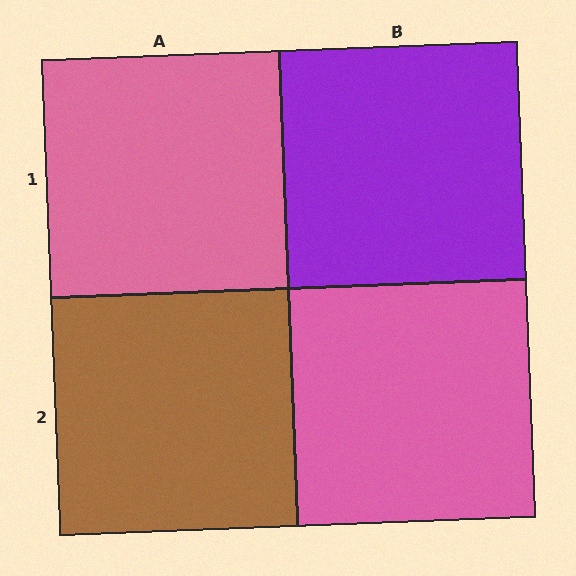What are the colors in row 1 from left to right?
Pink, purple.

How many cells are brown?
1 cell is brown.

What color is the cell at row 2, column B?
Pink.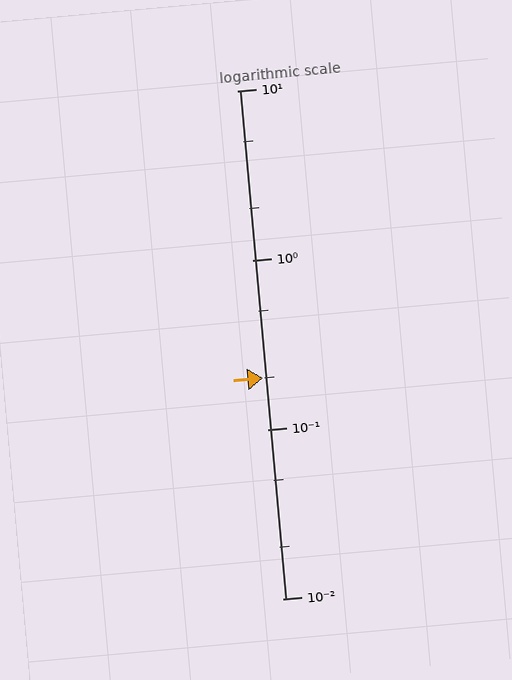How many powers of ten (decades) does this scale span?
The scale spans 3 decades, from 0.01 to 10.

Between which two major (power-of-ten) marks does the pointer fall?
The pointer is between 0.1 and 1.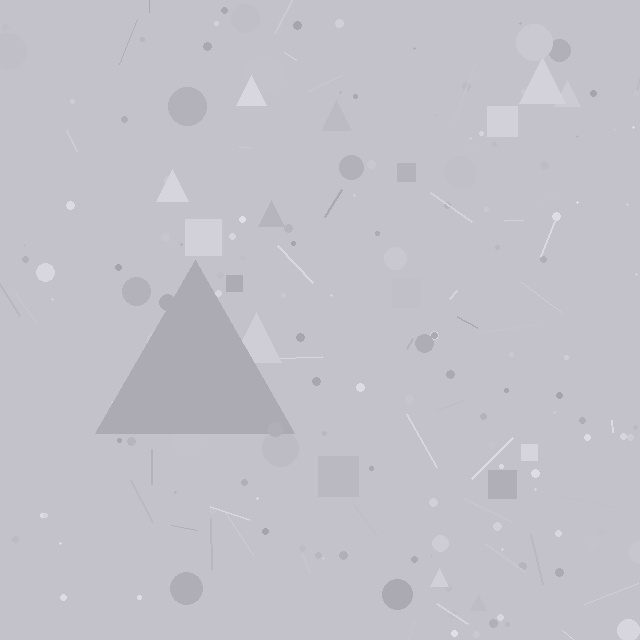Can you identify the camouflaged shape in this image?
The camouflaged shape is a triangle.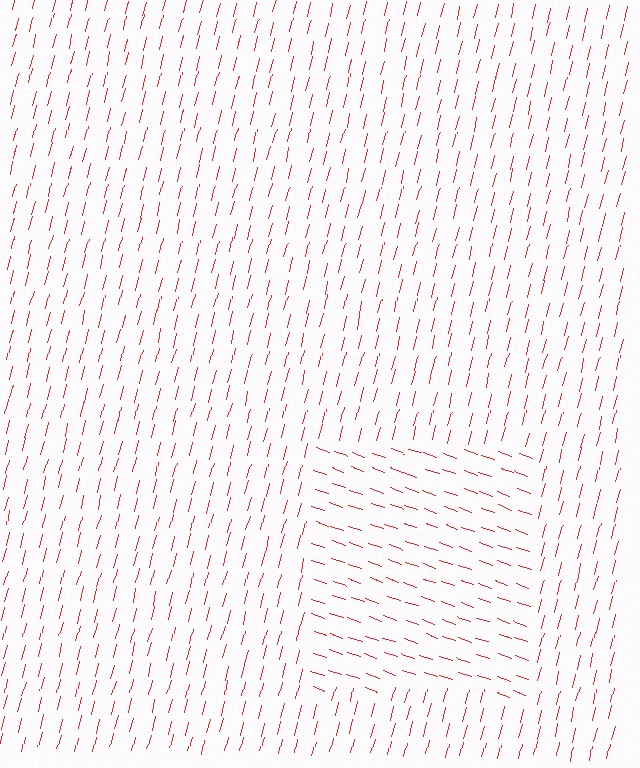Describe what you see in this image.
The image is filled with small red line segments. A rectangle region in the image has lines oriented differently from the surrounding lines, creating a visible texture boundary.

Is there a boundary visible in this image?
Yes, there is a texture boundary formed by a change in line orientation.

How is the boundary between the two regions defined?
The boundary is defined purely by a change in line orientation (approximately 84 degrees difference). All lines are the same color and thickness.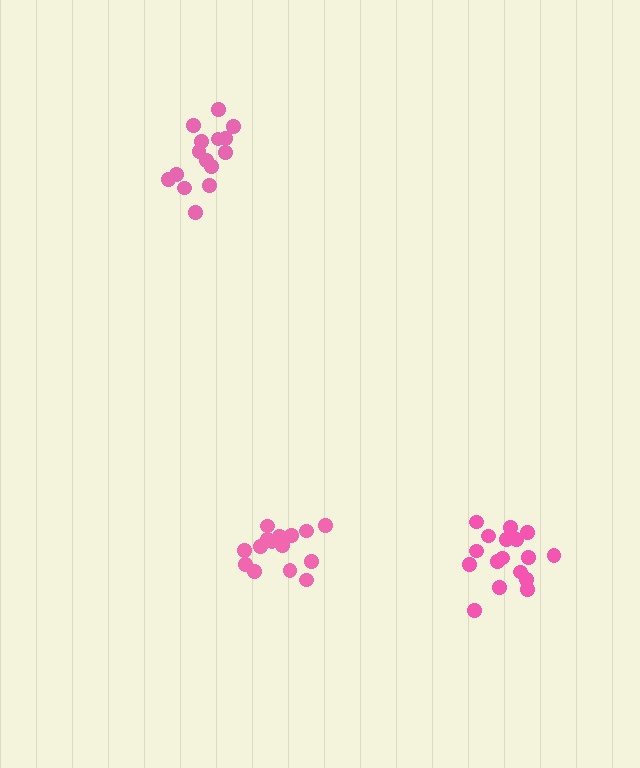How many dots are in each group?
Group 1: 15 dots, Group 2: 15 dots, Group 3: 17 dots (47 total).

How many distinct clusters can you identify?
There are 3 distinct clusters.